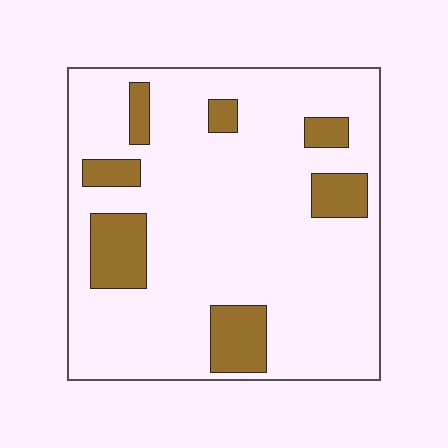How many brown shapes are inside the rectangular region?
7.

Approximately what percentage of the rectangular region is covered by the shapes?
Approximately 15%.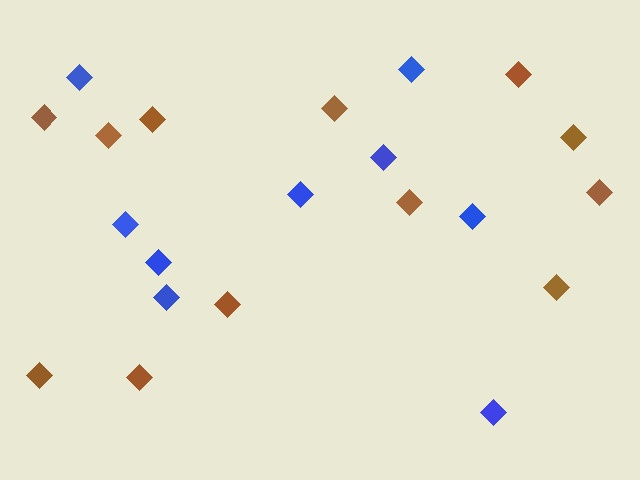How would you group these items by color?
There are 2 groups: one group of blue diamonds (9) and one group of brown diamonds (12).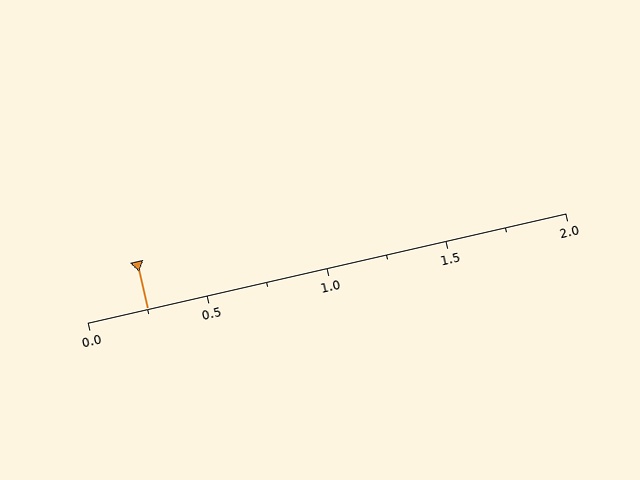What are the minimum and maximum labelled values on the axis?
The axis runs from 0.0 to 2.0.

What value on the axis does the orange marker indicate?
The marker indicates approximately 0.25.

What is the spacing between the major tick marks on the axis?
The major ticks are spaced 0.5 apart.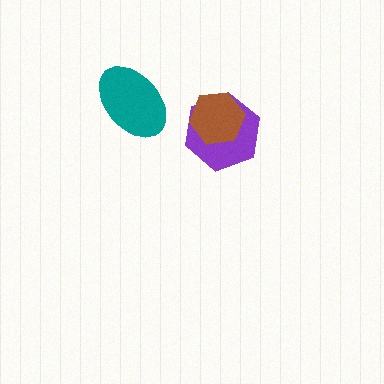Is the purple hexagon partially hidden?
Yes, it is partially covered by another shape.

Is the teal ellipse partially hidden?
No, no other shape covers it.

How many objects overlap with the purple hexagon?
1 object overlaps with the purple hexagon.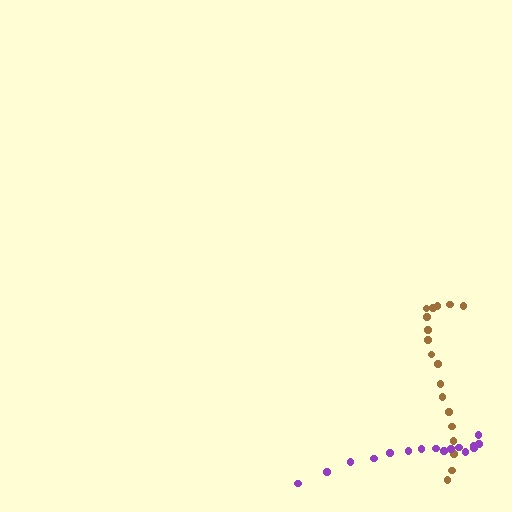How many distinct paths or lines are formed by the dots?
There are 2 distinct paths.